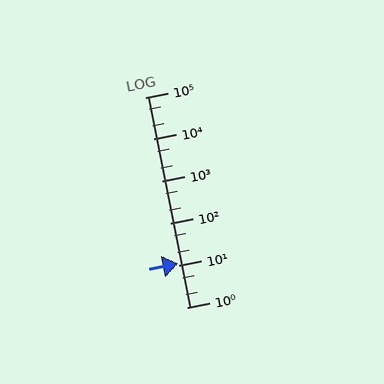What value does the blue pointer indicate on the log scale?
The pointer indicates approximately 11.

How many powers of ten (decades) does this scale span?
The scale spans 5 decades, from 1 to 100000.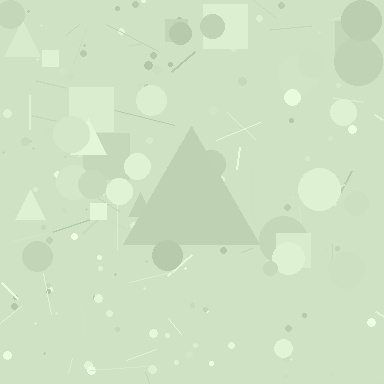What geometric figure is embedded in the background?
A triangle is embedded in the background.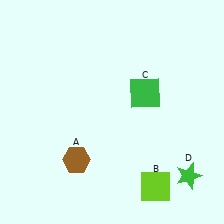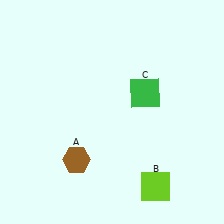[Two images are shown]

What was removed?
The green star (D) was removed in Image 2.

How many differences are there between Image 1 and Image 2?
There is 1 difference between the two images.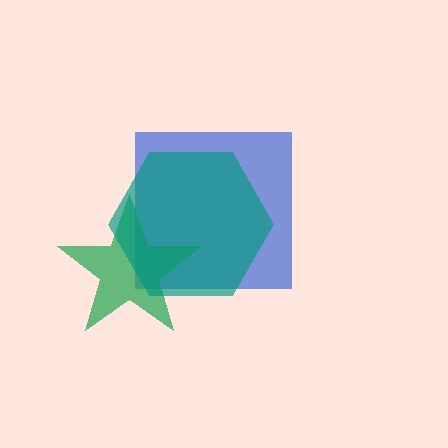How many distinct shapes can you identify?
There are 3 distinct shapes: a blue square, a green star, a teal hexagon.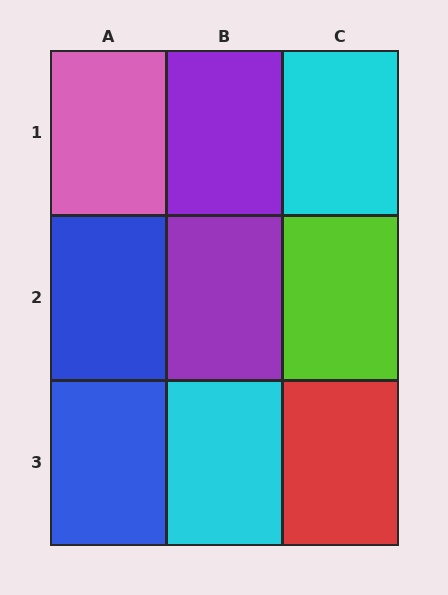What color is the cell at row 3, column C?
Red.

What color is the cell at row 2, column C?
Lime.